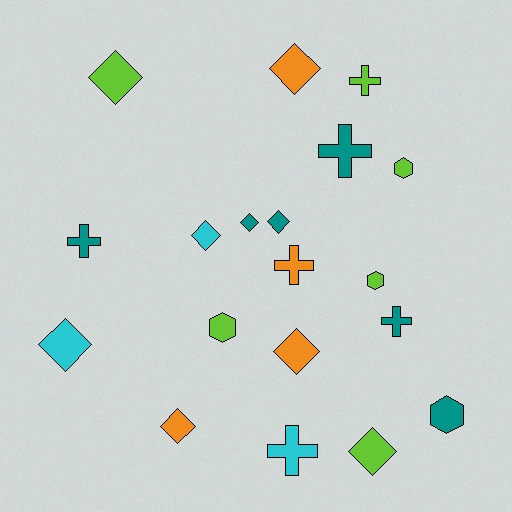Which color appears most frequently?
Teal, with 6 objects.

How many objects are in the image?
There are 19 objects.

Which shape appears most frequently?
Diamond, with 9 objects.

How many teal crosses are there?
There are 3 teal crosses.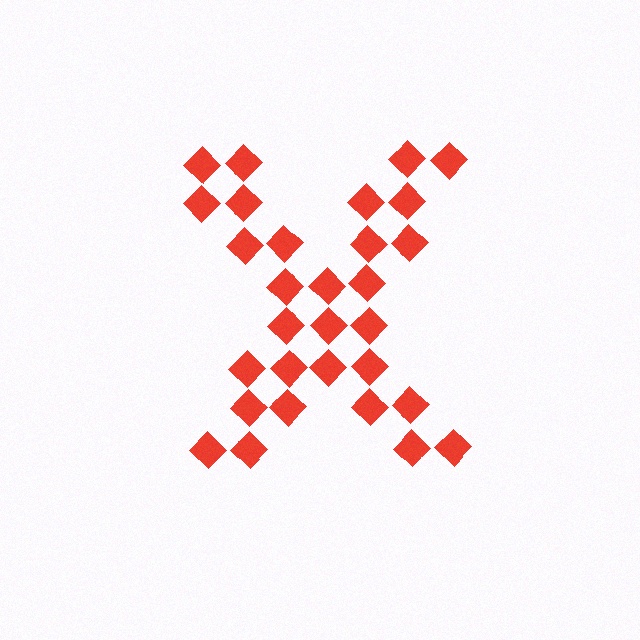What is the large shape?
The large shape is the letter X.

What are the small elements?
The small elements are diamonds.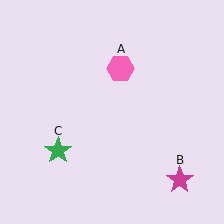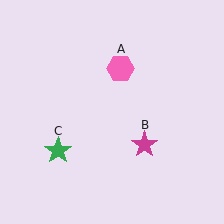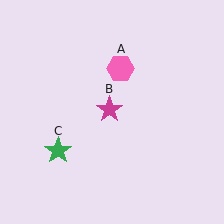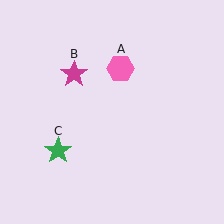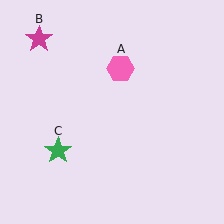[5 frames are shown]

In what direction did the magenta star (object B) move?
The magenta star (object B) moved up and to the left.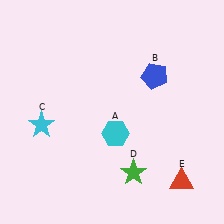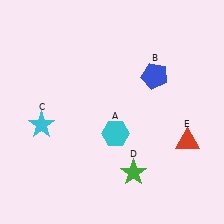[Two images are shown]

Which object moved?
The red triangle (E) moved up.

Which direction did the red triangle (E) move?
The red triangle (E) moved up.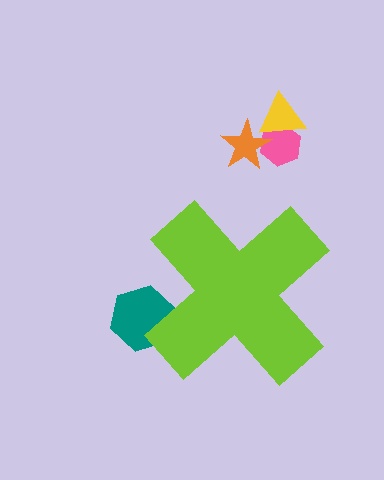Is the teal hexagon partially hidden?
Yes, the teal hexagon is partially hidden behind the lime cross.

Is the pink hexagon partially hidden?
No, the pink hexagon is fully visible.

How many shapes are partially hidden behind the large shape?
1 shape is partially hidden.